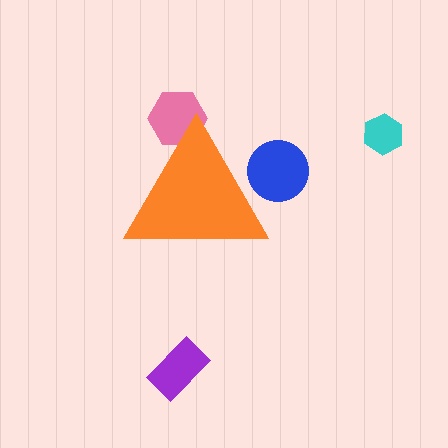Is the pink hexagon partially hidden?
Yes, the pink hexagon is partially hidden behind the orange triangle.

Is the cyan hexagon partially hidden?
No, the cyan hexagon is fully visible.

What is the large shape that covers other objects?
An orange triangle.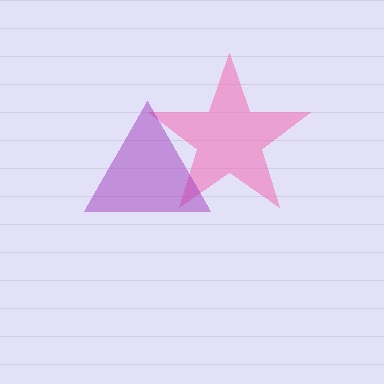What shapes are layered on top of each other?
The layered shapes are: a pink star, a purple triangle.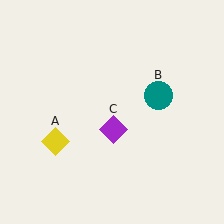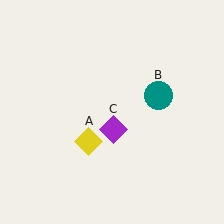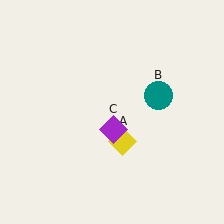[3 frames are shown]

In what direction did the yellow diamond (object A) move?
The yellow diamond (object A) moved right.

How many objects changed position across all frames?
1 object changed position: yellow diamond (object A).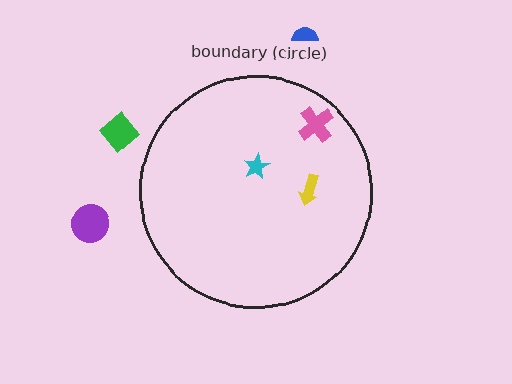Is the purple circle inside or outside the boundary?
Outside.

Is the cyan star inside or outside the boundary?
Inside.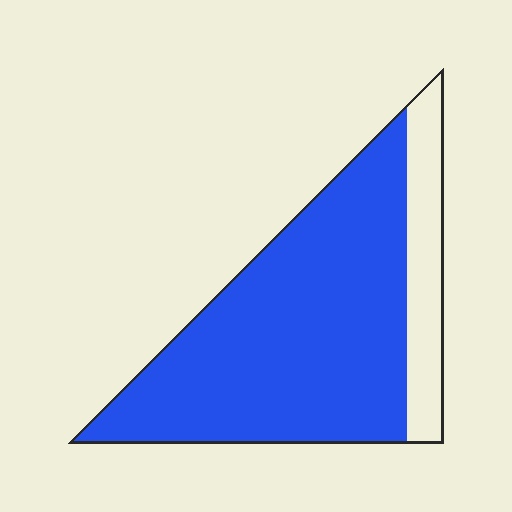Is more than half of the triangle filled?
Yes.